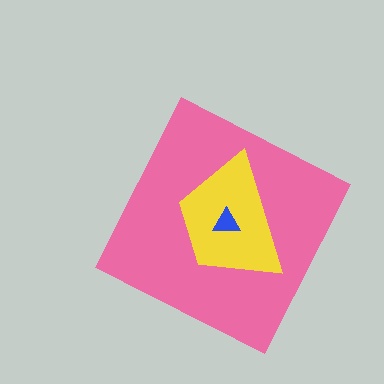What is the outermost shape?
The pink diamond.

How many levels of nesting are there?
3.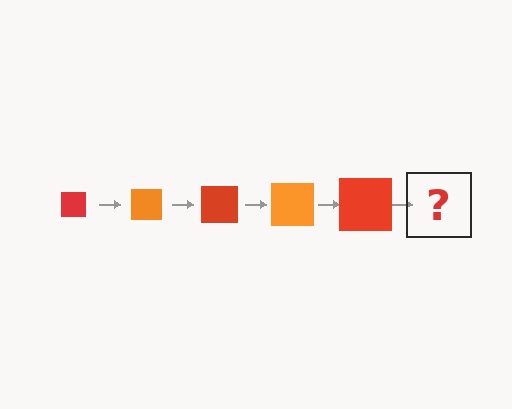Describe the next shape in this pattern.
It should be an orange square, larger than the previous one.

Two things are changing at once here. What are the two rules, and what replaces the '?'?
The two rules are that the square grows larger each step and the color cycles through red and orange. The '?' should be an orange square, larger than the previous one.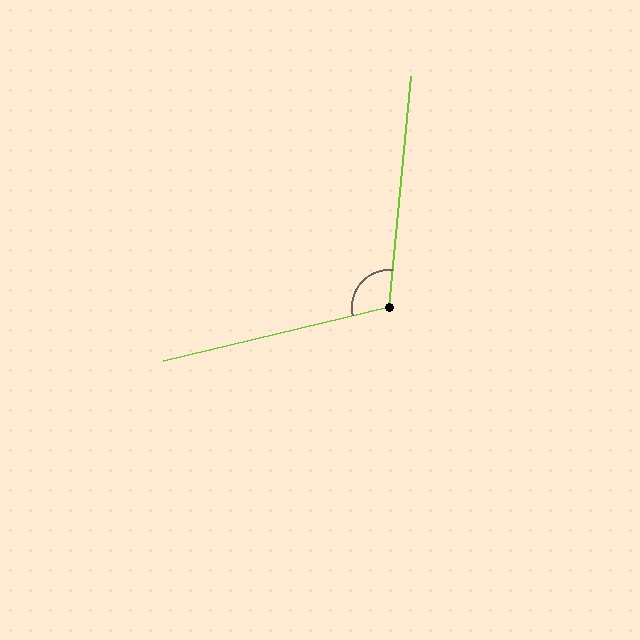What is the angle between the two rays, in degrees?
Approximately 109 degrees.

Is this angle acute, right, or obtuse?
It is obtuse.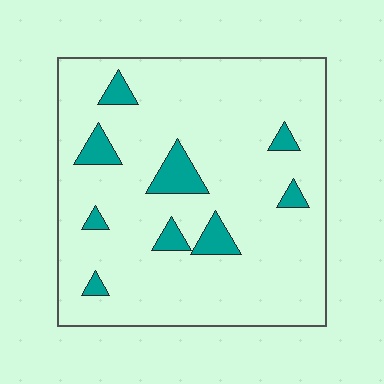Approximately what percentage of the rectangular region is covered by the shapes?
Approximately 10%.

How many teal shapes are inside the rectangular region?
9.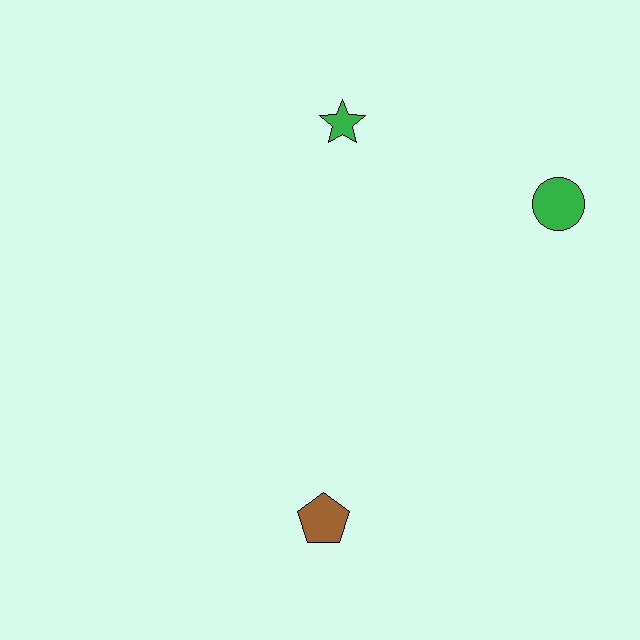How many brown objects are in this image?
There is 1 brown object.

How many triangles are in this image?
There are no triangles.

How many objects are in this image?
There are 3 objects.